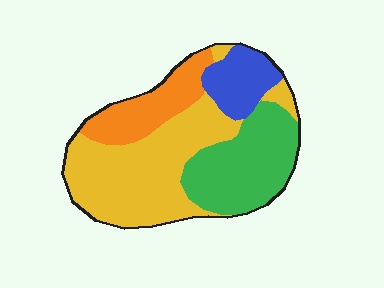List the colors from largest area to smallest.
From largest to smallest: yellow, green, orange, blue.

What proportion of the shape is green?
Green covers roughly 30% of the shape.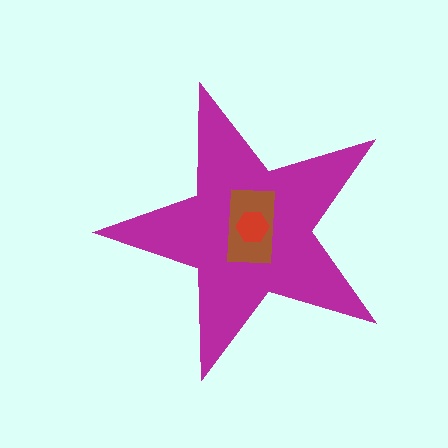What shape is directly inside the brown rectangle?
The red hexagon.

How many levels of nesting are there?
3.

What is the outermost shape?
The magenta star.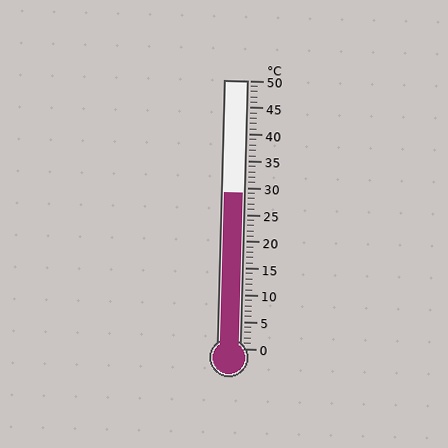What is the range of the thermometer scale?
The thermometer scale ranges from 0°C to 50°C.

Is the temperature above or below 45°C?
The temperature is below 45°C.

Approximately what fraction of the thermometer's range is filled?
The thermometer is filled to approximately 60% of its range.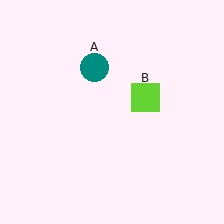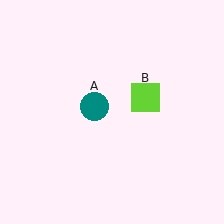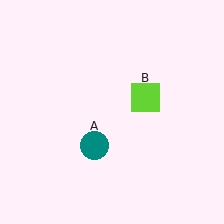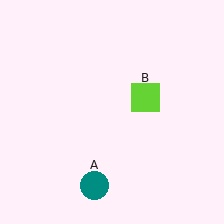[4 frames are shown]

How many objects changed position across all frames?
1 object changed position: teal circle (object A).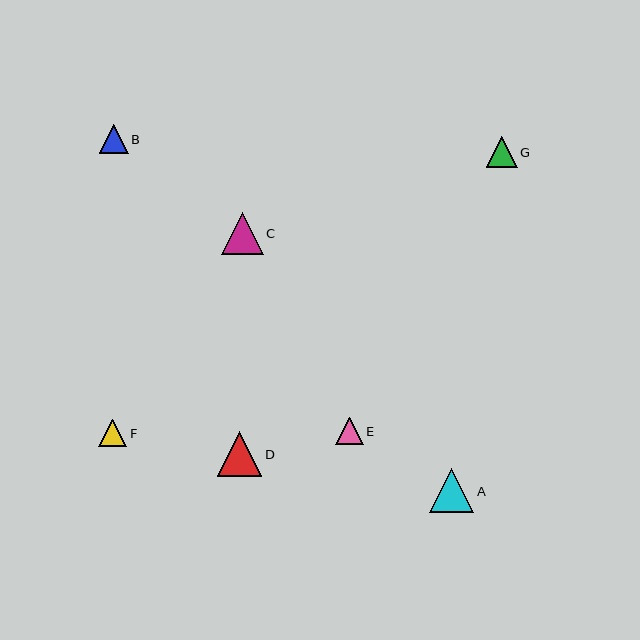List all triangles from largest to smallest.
From largest to smallest: D, A, C, G, B, F, E.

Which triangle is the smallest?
Triangle E is the smallest with a size of approximately 27 pixels.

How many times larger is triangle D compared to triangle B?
Triangle D is approximately 1.5 times the size of triangle B.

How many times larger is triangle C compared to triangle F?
Triangle C is approximately 1.5 times the size of triangle F.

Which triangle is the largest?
Triangle D is the largest with a size of approximately 45 pixels.